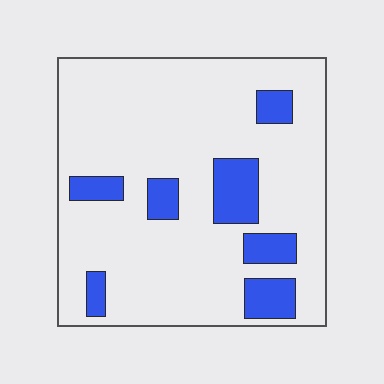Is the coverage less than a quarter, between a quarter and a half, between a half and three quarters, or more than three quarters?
Less than a quarter.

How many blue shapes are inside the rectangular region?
7.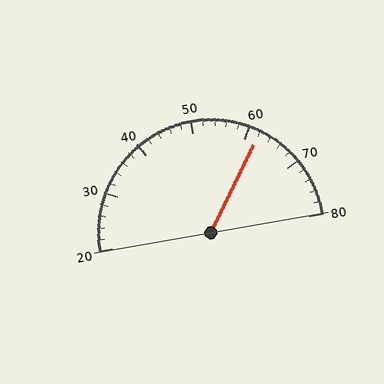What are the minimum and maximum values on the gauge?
The gauge ranges from 20 to 80.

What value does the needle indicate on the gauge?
The needle indicates approximately 62.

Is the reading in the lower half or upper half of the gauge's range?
The reading is in the upper half of the range (20 to 80).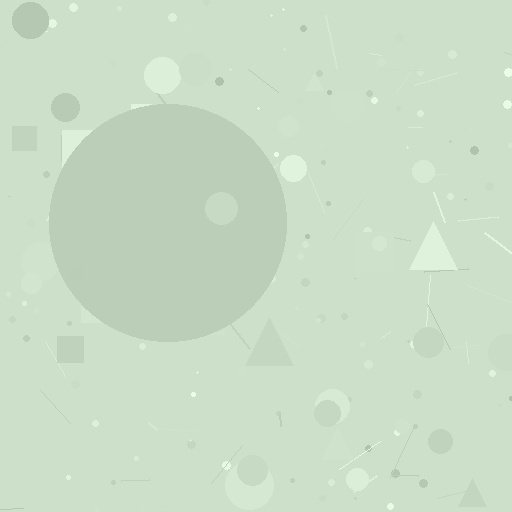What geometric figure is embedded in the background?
A circle is embedded in the background.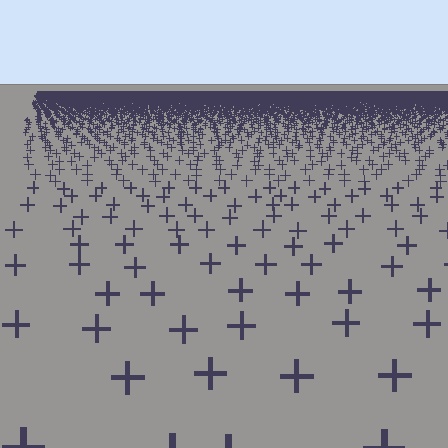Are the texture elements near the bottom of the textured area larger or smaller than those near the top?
Larger. Near the bottom, elements are closer to the viewer and appear at a bigger on-screen size.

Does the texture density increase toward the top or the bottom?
Density increases toward the top.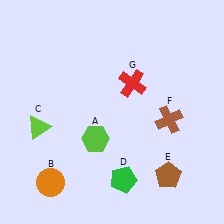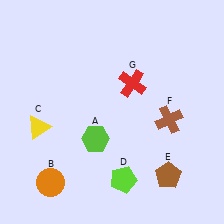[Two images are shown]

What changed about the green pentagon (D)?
In Image 1, D is green. In Image 2, it changed to lime.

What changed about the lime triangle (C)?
In Image 1, C is lime. In Image 2, it changed to yellow.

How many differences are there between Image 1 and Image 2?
There are 2 differences between the two images.